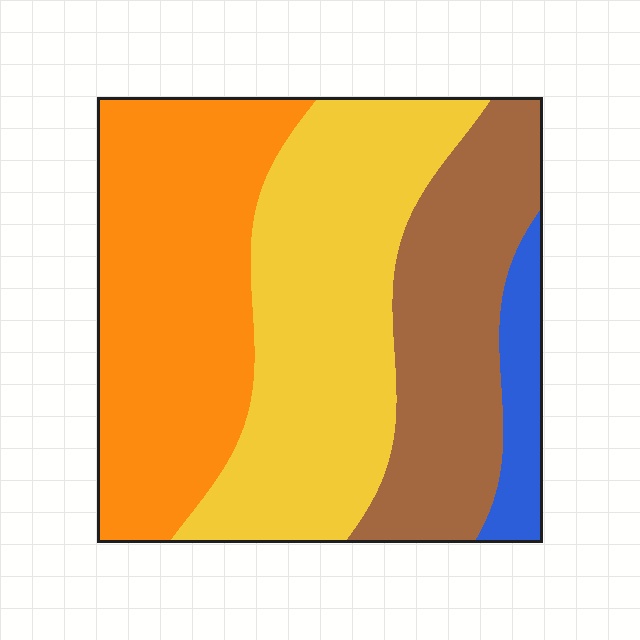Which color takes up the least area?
Blue, at roughly 5%.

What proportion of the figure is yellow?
Yellow covers 35% of the figure.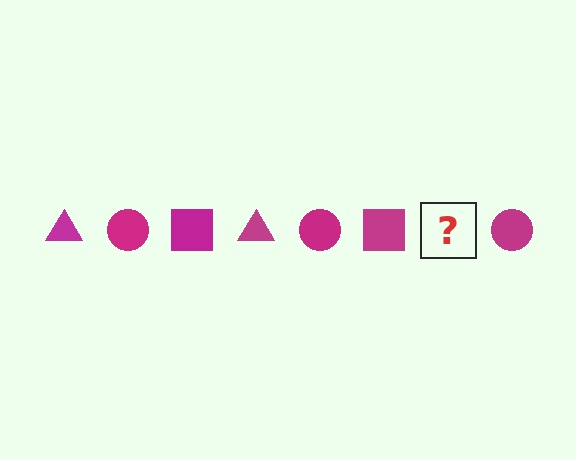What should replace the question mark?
The question mark should be replaced with a magenta triangle.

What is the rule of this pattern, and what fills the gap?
The rule is that the pattern cycles through triangle, circle, square shapes in magenta. The gap should be filled with a magenta triangle.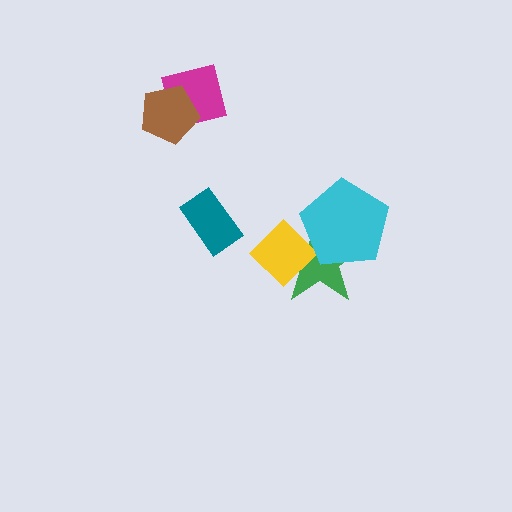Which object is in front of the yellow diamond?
The cyan pentagon is in front of the yellow diamond.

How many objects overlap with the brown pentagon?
1 object overlaps with the brown pentagon.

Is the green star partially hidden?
Yes, it is partially covered by another shape.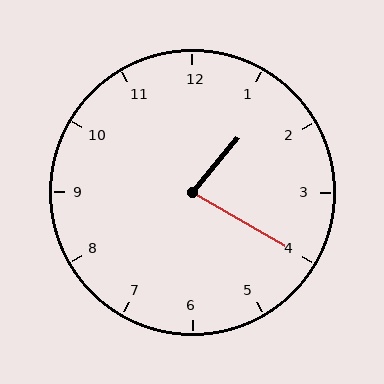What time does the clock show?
1:20.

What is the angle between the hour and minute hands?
Approximately 80 degrees.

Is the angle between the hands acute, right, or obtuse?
It is acute.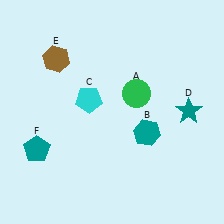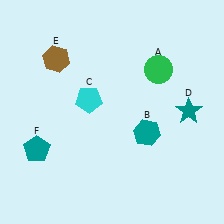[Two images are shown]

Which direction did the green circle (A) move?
The green circle (A) moved up.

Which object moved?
The green circle (A) moved up.